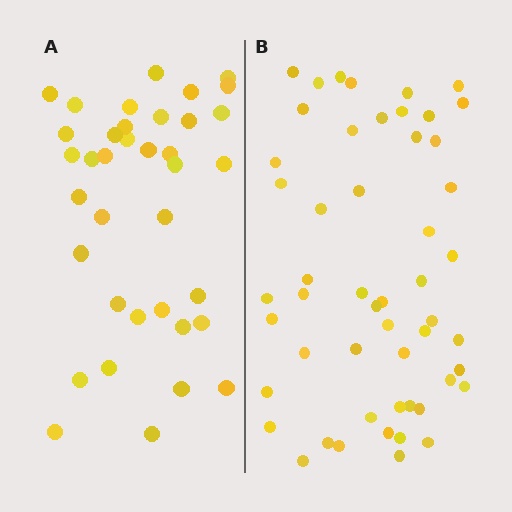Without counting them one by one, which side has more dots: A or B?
Region B (the right region) has more dots.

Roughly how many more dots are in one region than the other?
Region B has approximately 15 more dots than region A.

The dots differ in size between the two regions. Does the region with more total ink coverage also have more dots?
No. Region A has more total ink coverage because its dots are larger, but region B actually contains more individual dots. Total area can be misleading — the number of items is what matters here.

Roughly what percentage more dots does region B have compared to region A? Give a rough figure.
About 40% more.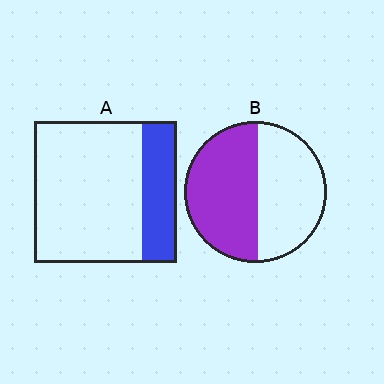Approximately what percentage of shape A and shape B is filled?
A is approximately 25% and B is approximately 50%.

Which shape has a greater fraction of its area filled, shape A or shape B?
Shape B.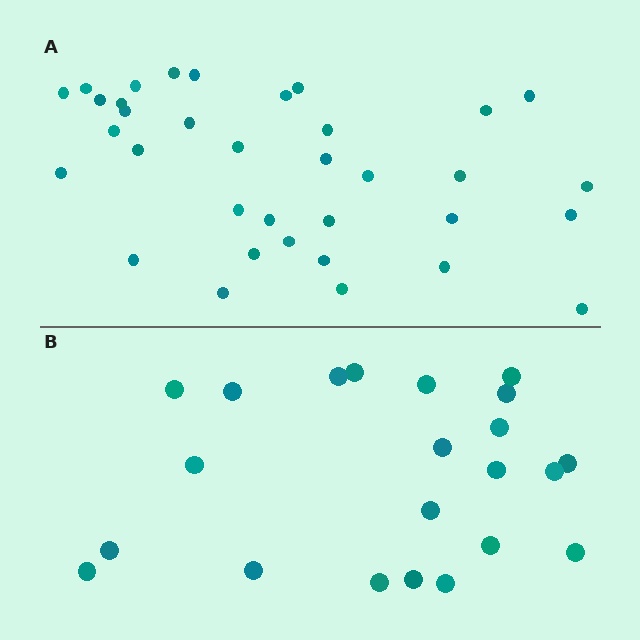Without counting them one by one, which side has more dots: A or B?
Region A (the top region) has more dots.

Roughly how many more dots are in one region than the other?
Region A has approximately 15 more dots than region B.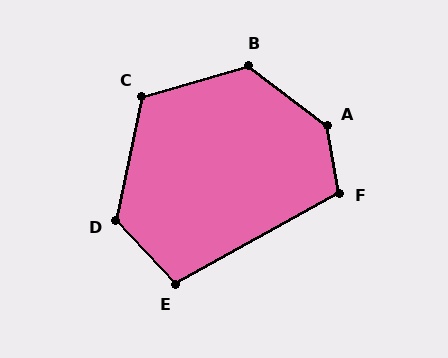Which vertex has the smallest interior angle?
E, at approximately 104 degrees.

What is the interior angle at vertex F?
Approximately 109 degrees (obtuse).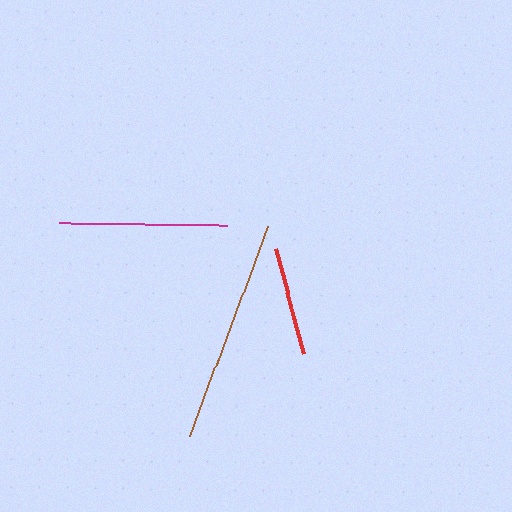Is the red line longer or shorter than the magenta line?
The magenta line is longer than the red line.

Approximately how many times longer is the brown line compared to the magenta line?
The brown line is approximately 1.3 times the length of the magenta line.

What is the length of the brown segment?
The brown segment is approximately 224 pixels long.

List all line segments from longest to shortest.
From longest to shortest: brown, magenta, red.